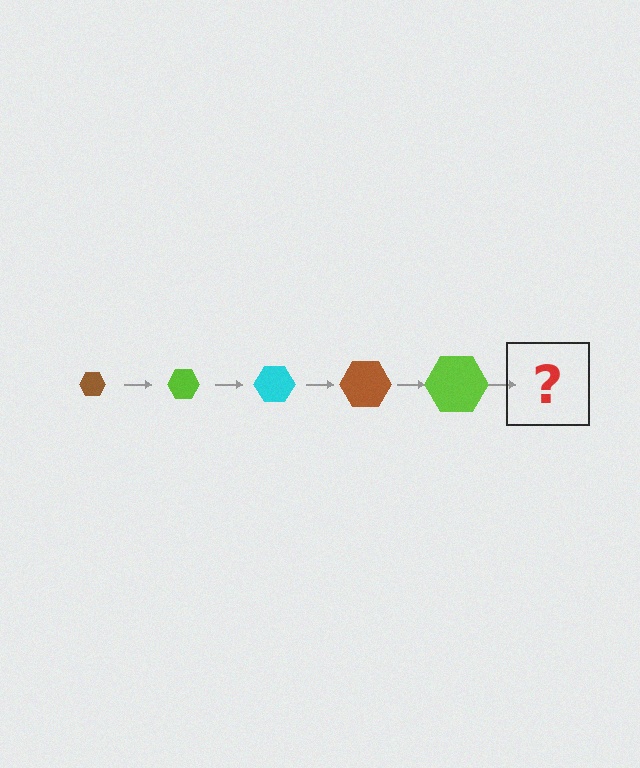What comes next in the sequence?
The next element should be a cyan hexagon, larger than the previous one.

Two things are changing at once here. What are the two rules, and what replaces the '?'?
The two rules are that the hexagon grows larger each step and the color cycles through brown, lime, and cyan. The '?' should be a cyan hexagon, larger than the previous one.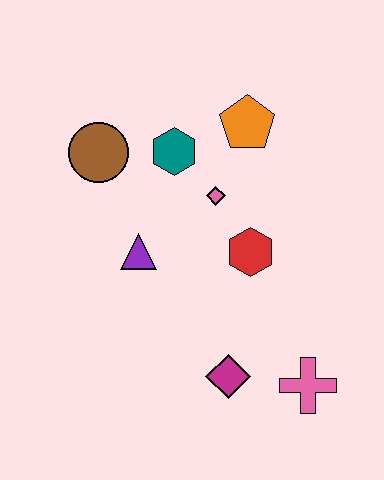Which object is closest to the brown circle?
The teal hexagon is closest to the brown circle.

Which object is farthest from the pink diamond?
The pink cross is farthest from the pink diamond.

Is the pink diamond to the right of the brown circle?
Yes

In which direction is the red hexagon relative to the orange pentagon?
The red hexagon is below the orange pentagon.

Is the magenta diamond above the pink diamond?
No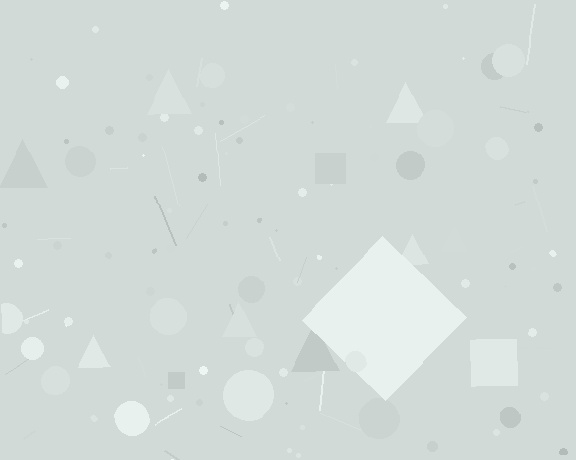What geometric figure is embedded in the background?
A diamond is embedded in the background.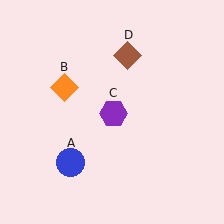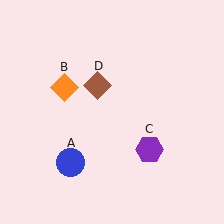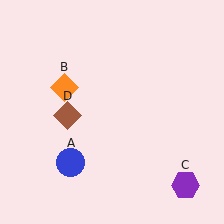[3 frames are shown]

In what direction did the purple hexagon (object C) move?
The purple hexagon (object C) moved down and to the right.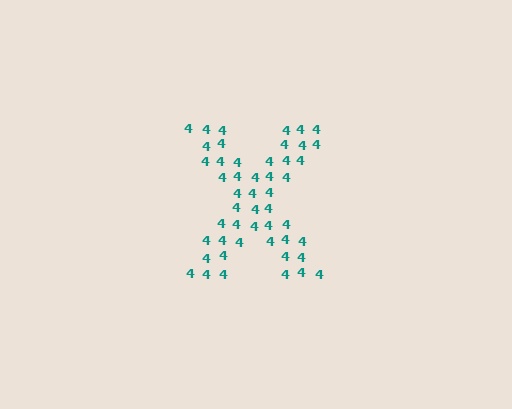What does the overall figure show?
The overall figure shows the letter X.